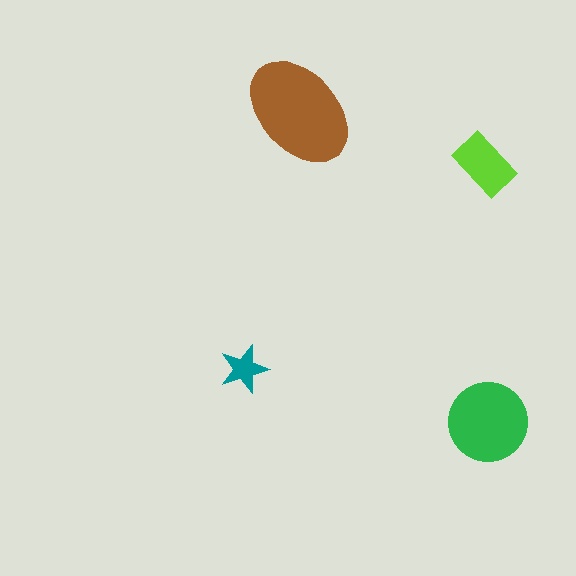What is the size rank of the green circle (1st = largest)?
2nd.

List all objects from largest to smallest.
The brown ellipse, the green circle, the lime rectangle, the teal star.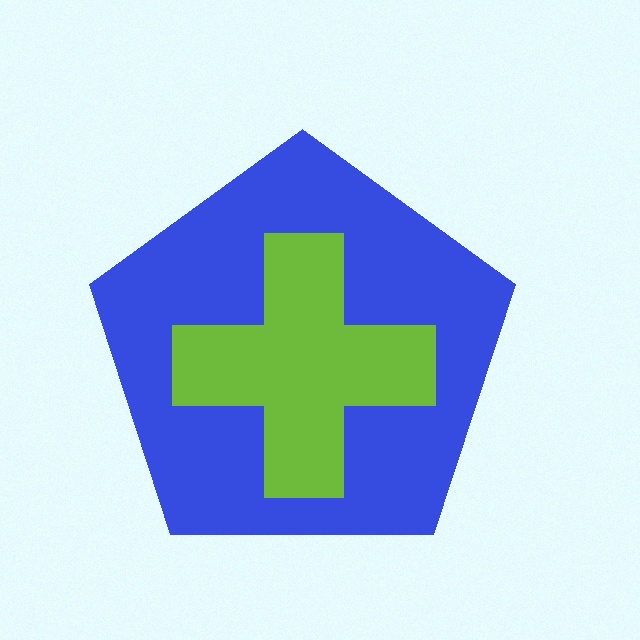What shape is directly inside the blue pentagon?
The lime cross.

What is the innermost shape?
The lime cross.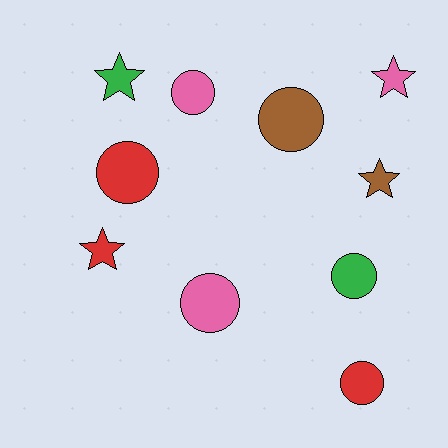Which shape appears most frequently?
Circle, with 6 objects.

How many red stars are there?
There is 1 red star.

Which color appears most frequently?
Red, with 3 objects.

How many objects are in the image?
There are 10 objects.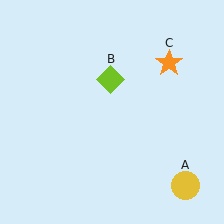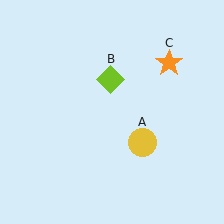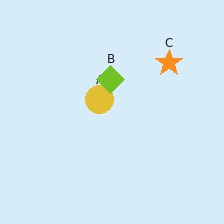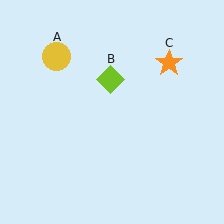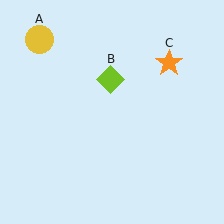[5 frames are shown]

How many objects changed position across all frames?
1 object changed position: yellow circle (object A).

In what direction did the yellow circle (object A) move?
The yellow circle (object A) moved up and to the left.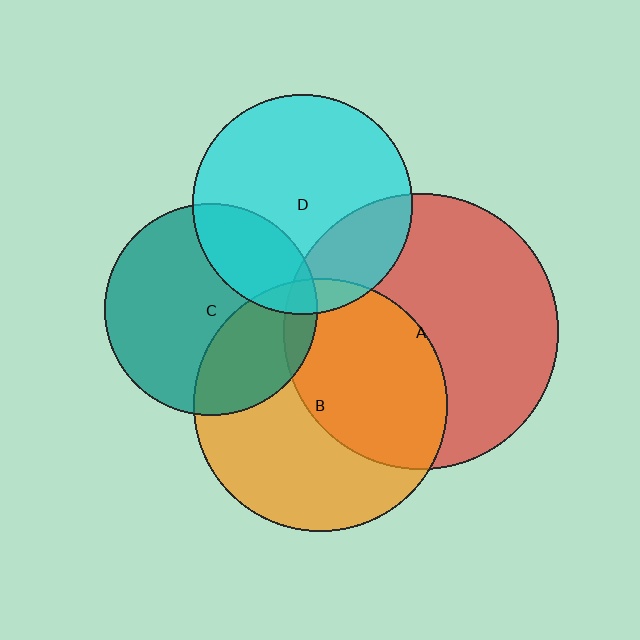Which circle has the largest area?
Circle A (red).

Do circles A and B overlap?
Yes.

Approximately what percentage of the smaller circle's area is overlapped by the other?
Approximately 45%.